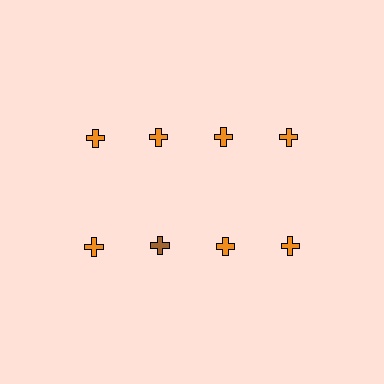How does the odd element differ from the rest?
It has a different color: brown instead of orange.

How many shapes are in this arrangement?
There are 8 shapes arranged in a grid pattern.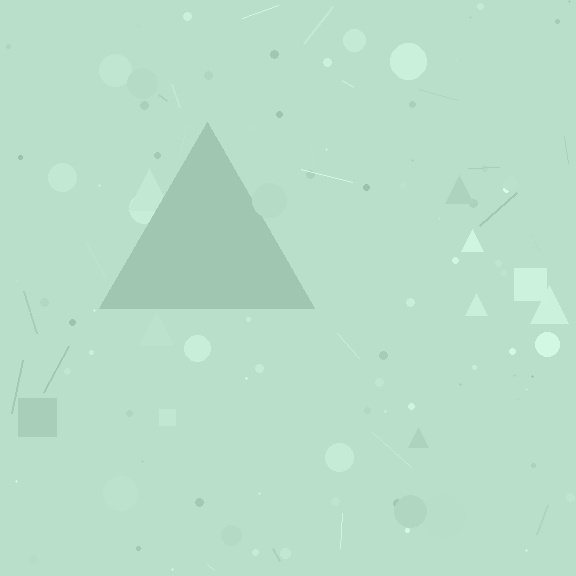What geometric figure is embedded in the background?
A triangle is embedded in the background.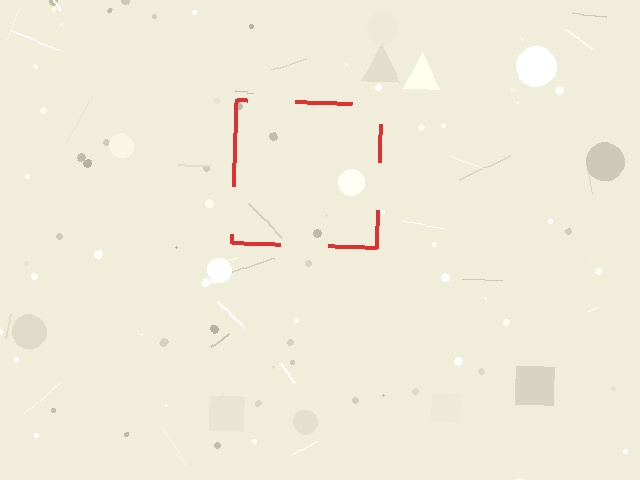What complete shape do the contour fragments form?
The contour fragments form a square.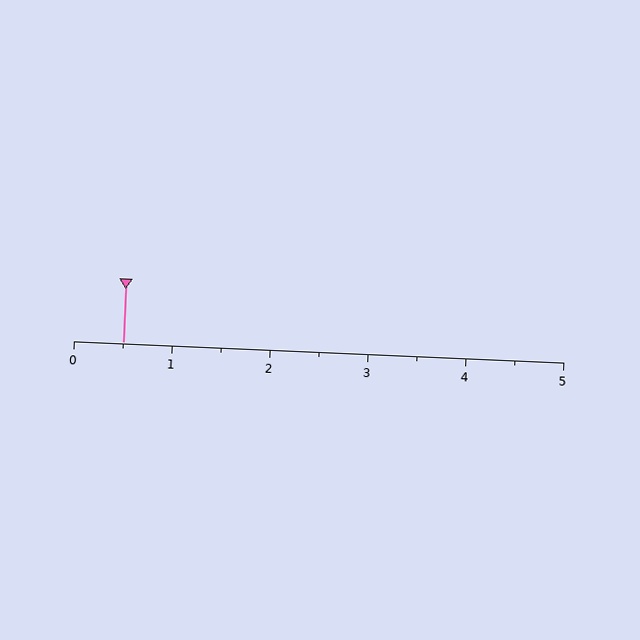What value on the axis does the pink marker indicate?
The marker indicates approximately 0.5.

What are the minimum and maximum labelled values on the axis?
The axis runs from 0 to 5.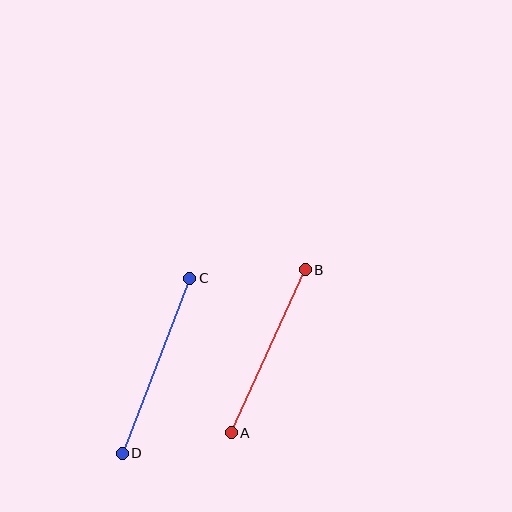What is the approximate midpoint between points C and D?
The midpoint is at approximately (156, 366) pixels.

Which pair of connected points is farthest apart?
Points C and D are farthest apart.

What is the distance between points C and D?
The distance is approximately 187 pixels.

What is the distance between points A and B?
The distance is approximately 179 pixels.